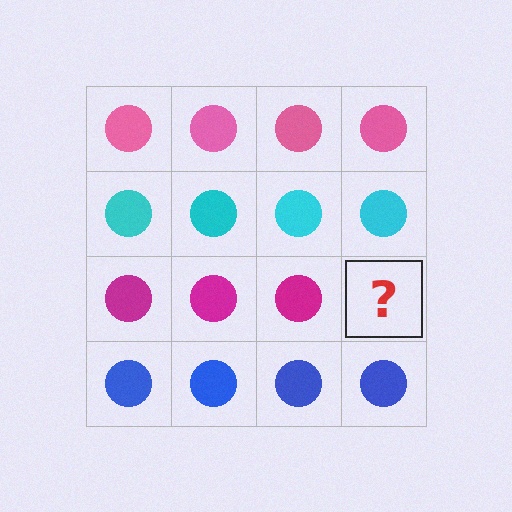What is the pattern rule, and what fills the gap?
The rule is that each row has a consistent color. The gap should be filled with a magenta circle.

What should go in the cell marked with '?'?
The missing cell should contain a magenta circle.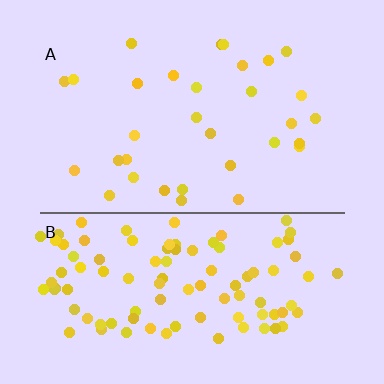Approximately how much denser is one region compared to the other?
Approximately 3.2× — region B over region A.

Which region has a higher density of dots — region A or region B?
B (the bottom).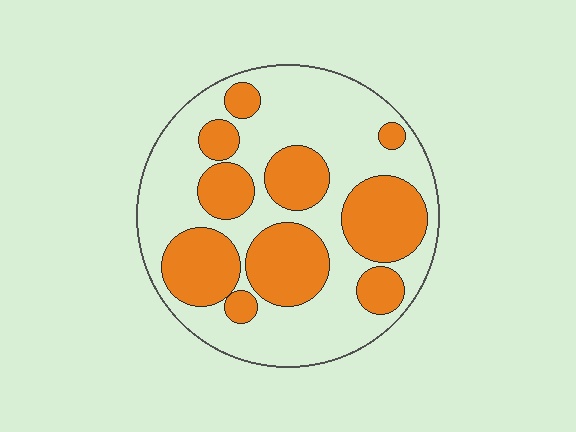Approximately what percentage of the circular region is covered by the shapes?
Approximately 40%.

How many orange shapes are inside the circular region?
10.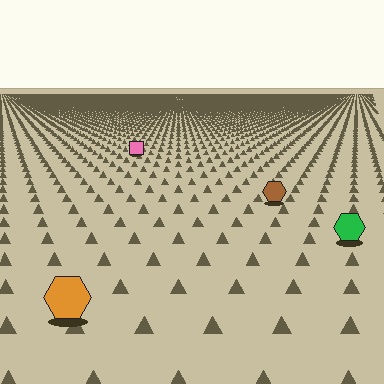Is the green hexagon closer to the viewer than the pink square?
Yes. The green hexagon is closer — you can tell from the texture gradient: the ground texture is coarser near it.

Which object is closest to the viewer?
The orange hexagon is closest. The texture marks near it are larger and more spread out.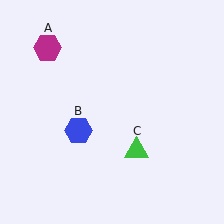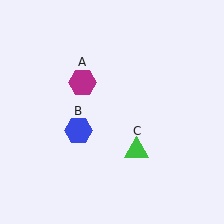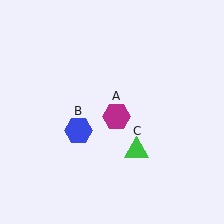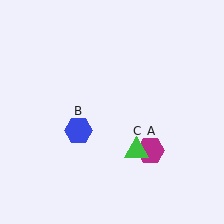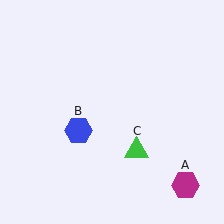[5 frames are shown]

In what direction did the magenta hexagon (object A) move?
The magenta hexagon (object A) moved down and to the right.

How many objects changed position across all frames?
1 object changed position: magenta hexagon (object A).